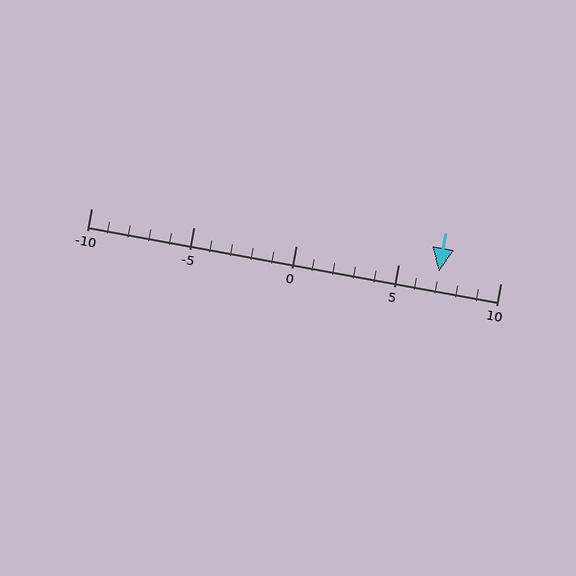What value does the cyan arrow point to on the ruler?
The cyan arrow points to approximately 7.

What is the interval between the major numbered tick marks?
The major tick marks are spaced 5 units apart.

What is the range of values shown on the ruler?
The ruler shows values from -10 to 10.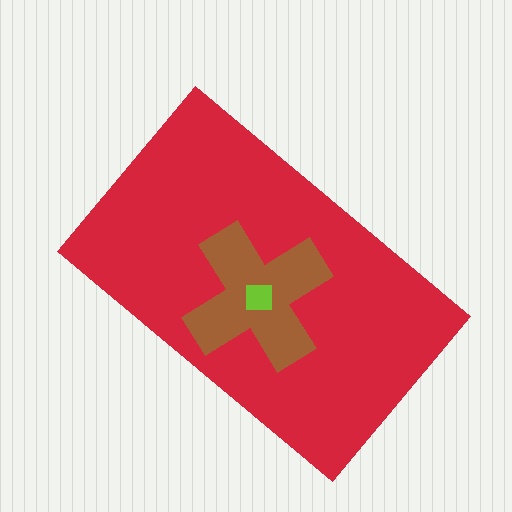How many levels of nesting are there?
3.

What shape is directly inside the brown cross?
The lime square.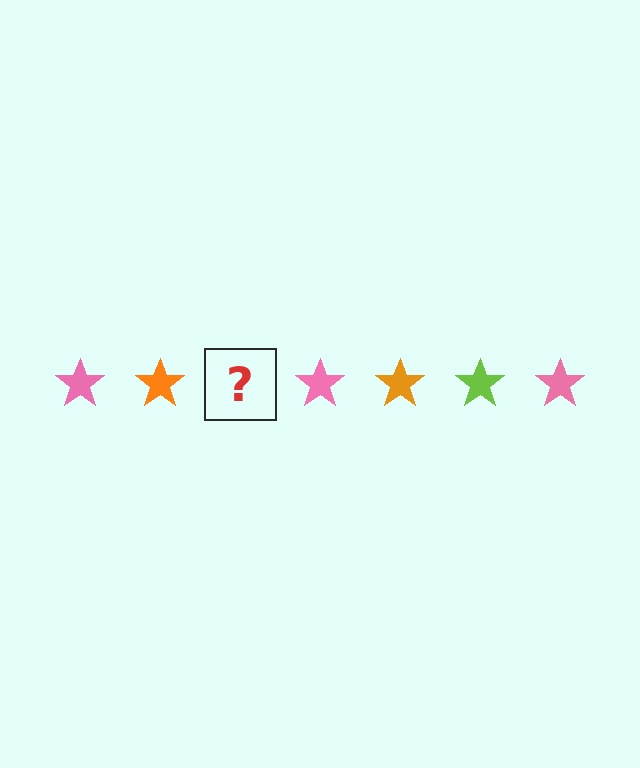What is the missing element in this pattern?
The missing element is a lime star.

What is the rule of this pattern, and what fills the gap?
The rule is that the pattern cycles through pink, orange, lime stars. The gap should be filled with a lime star.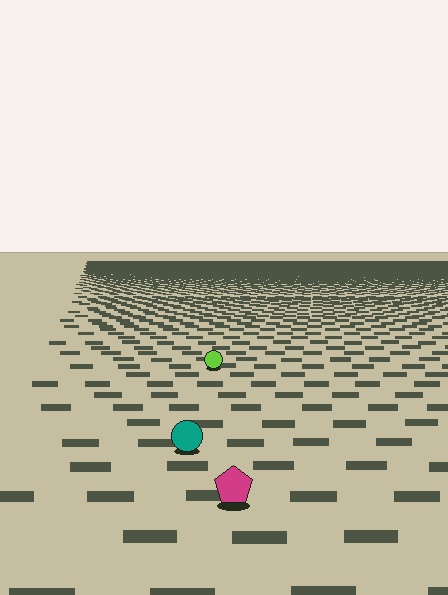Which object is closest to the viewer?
The magenta pentagon is closest. The texture marks near it are larger and more spread out.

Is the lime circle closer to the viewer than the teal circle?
No. The teal circle is closer — you can tell from the texture gradient: the ground texture is coarser near it.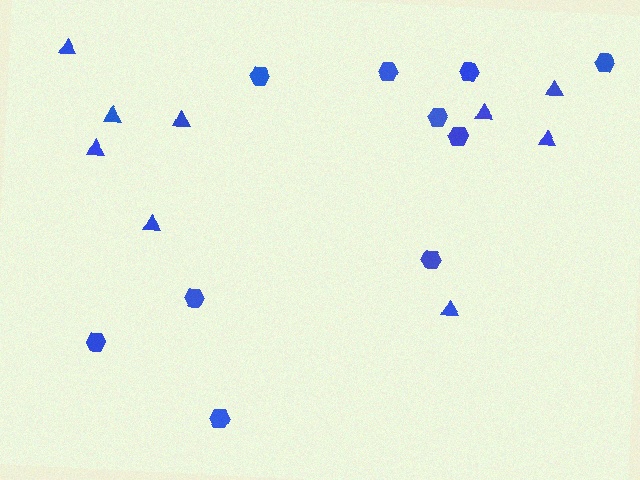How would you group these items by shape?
There are 2 groups: one group of triangles (9) and one group of hexagons (10).